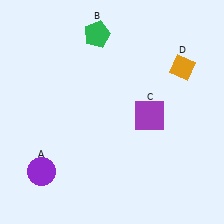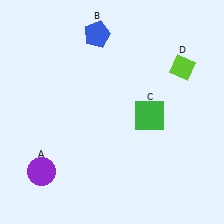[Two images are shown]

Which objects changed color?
B changed from green to blue. C changed from purple to green. D changed from orange to lime.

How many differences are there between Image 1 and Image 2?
There are 3 differences between the two images.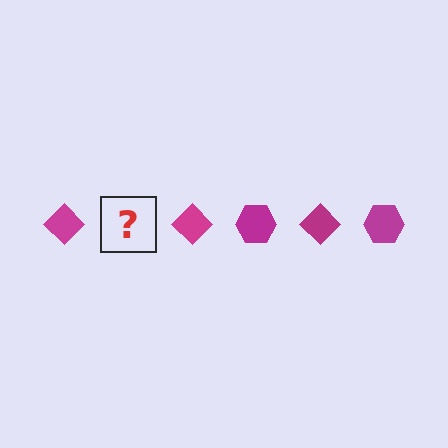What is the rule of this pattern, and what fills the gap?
The rule is that the pattern cycles through diamond, hexagon shapes in magenta. The gap should be filled with a magenta hexagon.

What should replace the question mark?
The question mark should be replaced with a magenta hexagon.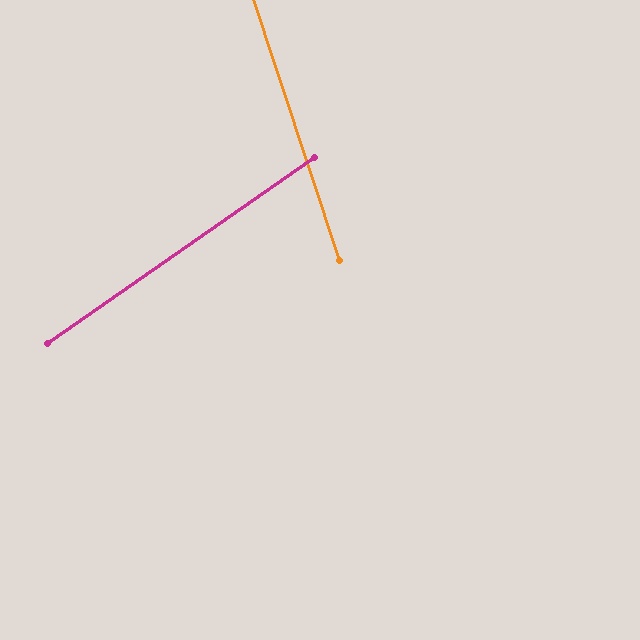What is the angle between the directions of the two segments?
Approximately 73 degrees.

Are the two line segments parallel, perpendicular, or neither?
Neither parallel nor perpendicular — they differ by about 73°.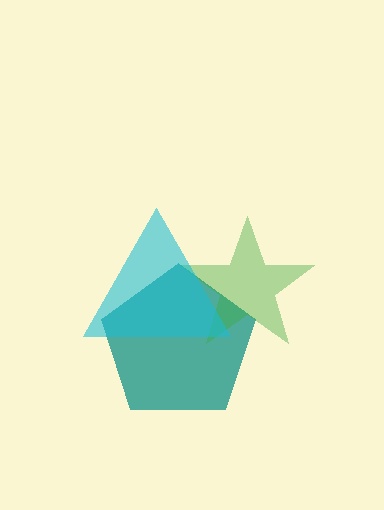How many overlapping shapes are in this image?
There are 3 overlapping shapes in the image.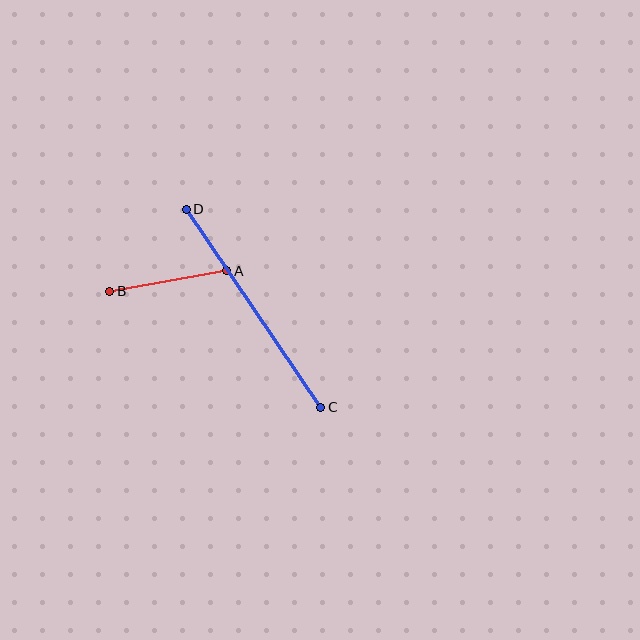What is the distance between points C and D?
The distance is approximately 239 pixels.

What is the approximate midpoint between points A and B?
The midpoint is at approximately (168, 281) pixels.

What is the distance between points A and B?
The distance is approximately 118 pixels.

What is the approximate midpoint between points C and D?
The midpoint is at approximately (254, 308) pixels.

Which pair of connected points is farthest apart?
Points C and D are farthest apart.